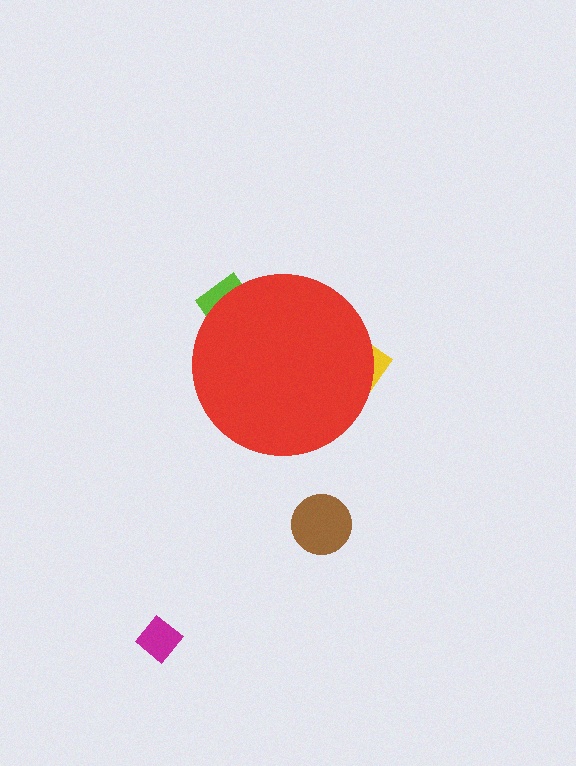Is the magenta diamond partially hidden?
No, the magenta diamond is fully visible.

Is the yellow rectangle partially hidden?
Yes, the yellow rectangle is partially hidden behind the red circle.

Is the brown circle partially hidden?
No, the brown circle is fully visible.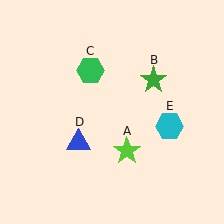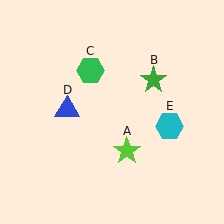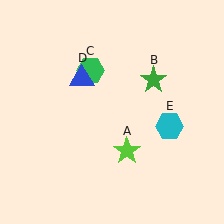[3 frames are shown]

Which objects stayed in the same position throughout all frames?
Lime star (object A) and green star (object B) and green hexagon (object C) and cyan hexagon (object E) remained stationary.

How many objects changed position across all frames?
1 object changed position: blue triangle (object D).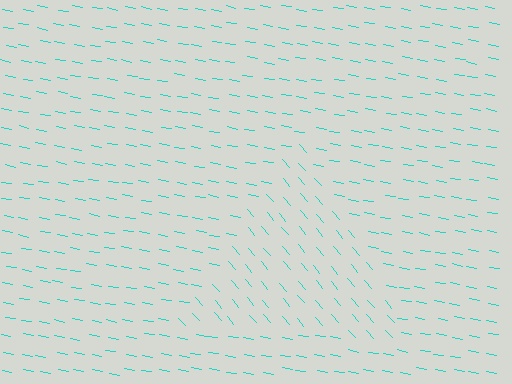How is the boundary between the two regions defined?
The boundary is defined purely by a change in line orientation (approximately 39 degrees difference). All lines are the same color and thickness.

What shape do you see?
I see a triangle.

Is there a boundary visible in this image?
Yes, there is a texture boundary formed by a change in line orientation.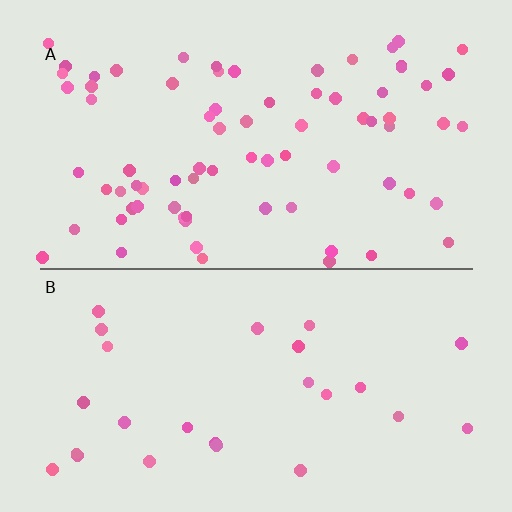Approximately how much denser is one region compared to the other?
Approximately 3.0× — region A over region B.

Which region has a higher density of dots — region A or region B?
A (the top).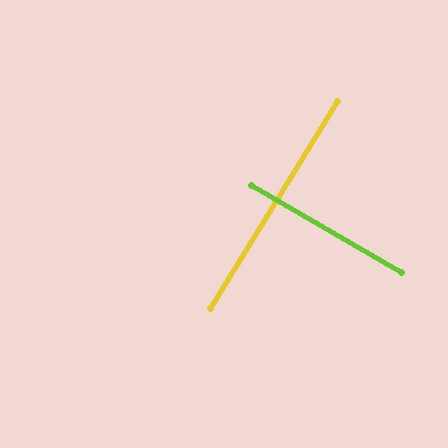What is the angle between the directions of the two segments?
Approximately 89 degrees.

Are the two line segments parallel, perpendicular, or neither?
Perpendicular — they meet at approximately 89°.